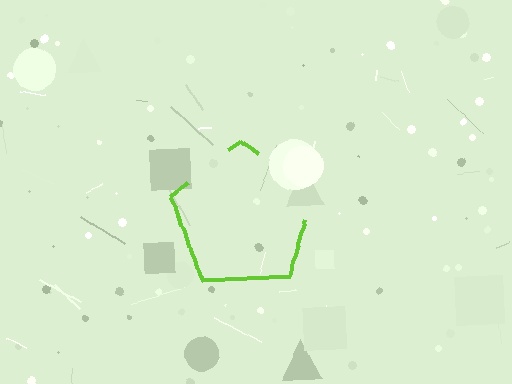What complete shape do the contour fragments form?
The contour fragments form a pentagon.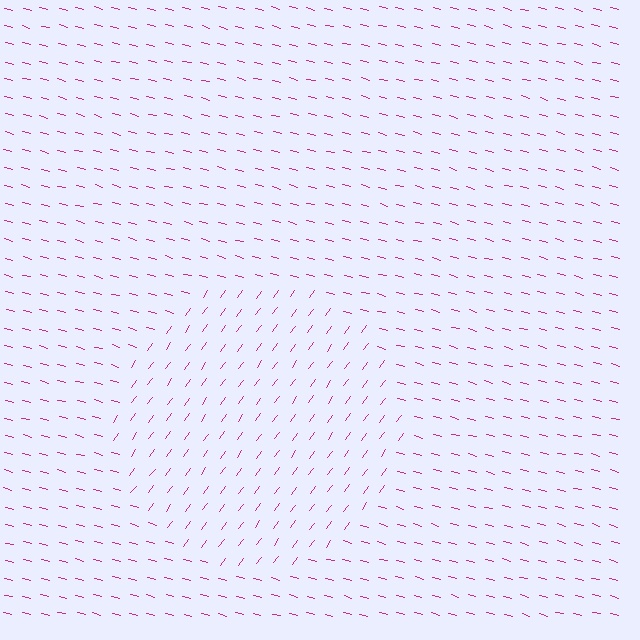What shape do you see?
I see a circle.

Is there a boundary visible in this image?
Yes, there is a texture boundary formed by a change in line orientation.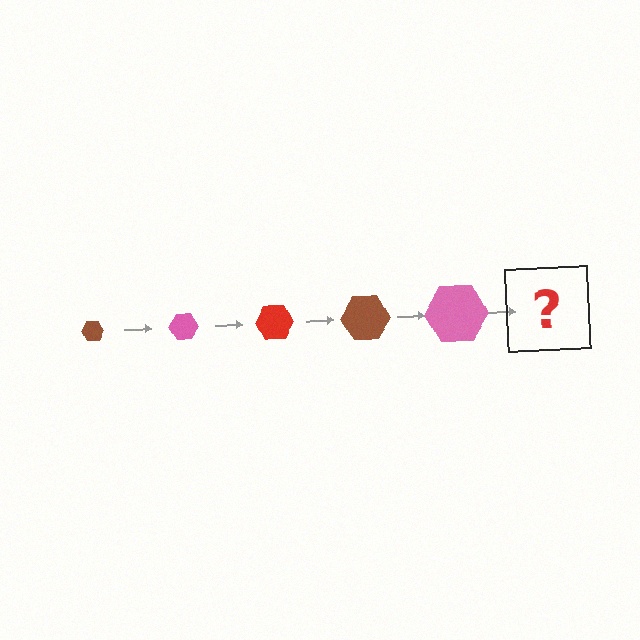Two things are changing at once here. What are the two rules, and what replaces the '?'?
The two rules are that the hexagon grows larger each step and the color cycles through brown, pink, and red. The '?' should be a red hexagon, larger than the previous one.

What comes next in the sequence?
The next element should be a red hexagon, larger than the previous one.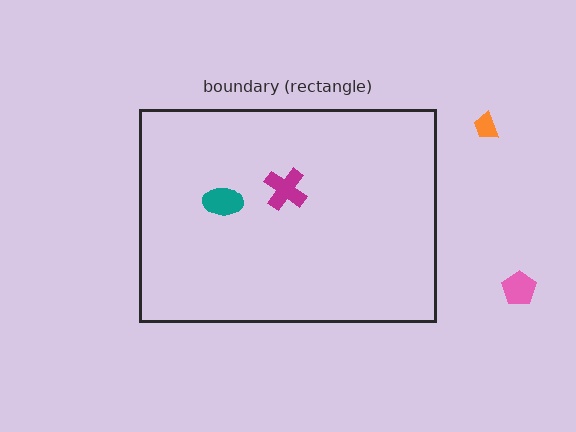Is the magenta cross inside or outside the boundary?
Inside.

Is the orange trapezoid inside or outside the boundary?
Outside.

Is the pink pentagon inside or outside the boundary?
Outside.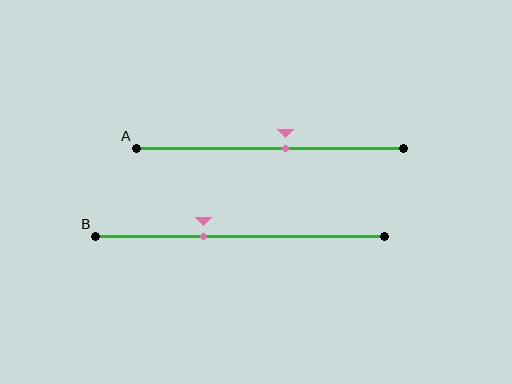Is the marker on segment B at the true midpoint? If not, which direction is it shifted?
No, the marker on segment B is shifted to the left by about 13% of the segment length.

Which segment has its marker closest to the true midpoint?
Segment A has its marker closest to the true midpoint.